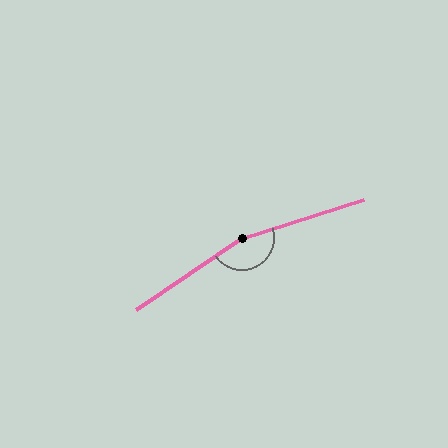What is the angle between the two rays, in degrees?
Approximately 163 degrees.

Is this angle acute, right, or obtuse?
It is obtuse.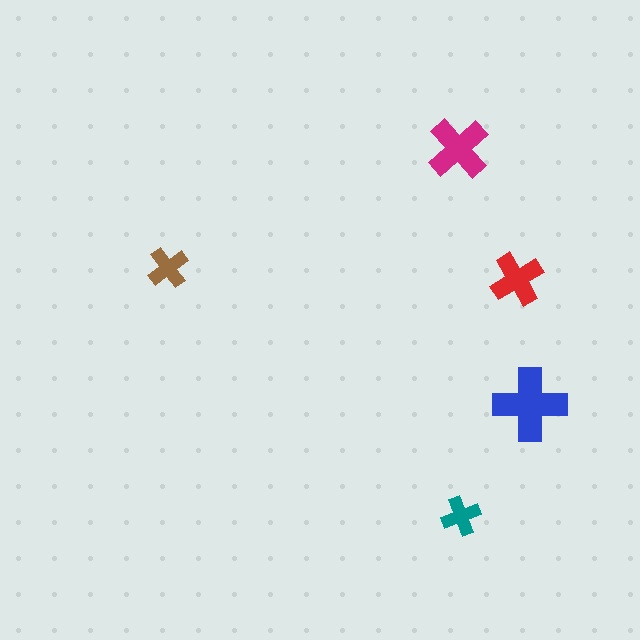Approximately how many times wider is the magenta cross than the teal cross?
About 1.5 times wider.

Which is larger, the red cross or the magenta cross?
The magenta one.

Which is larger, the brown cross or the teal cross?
The brown one.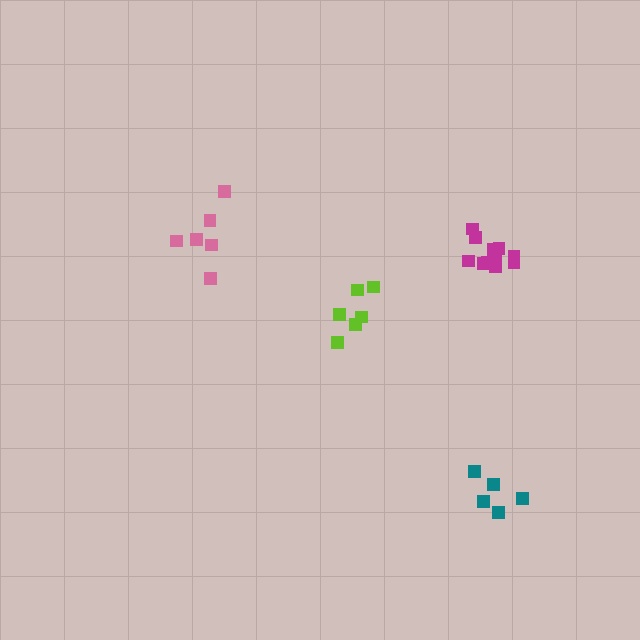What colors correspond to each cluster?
The clusters are colored: pink, magenta, lime, teal.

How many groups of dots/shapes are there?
There are 4 groups.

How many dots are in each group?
Group 1: 6 dots, Group 2: 11 dots, Group 3: 6 dots, Group 4: 5 dots (28 total).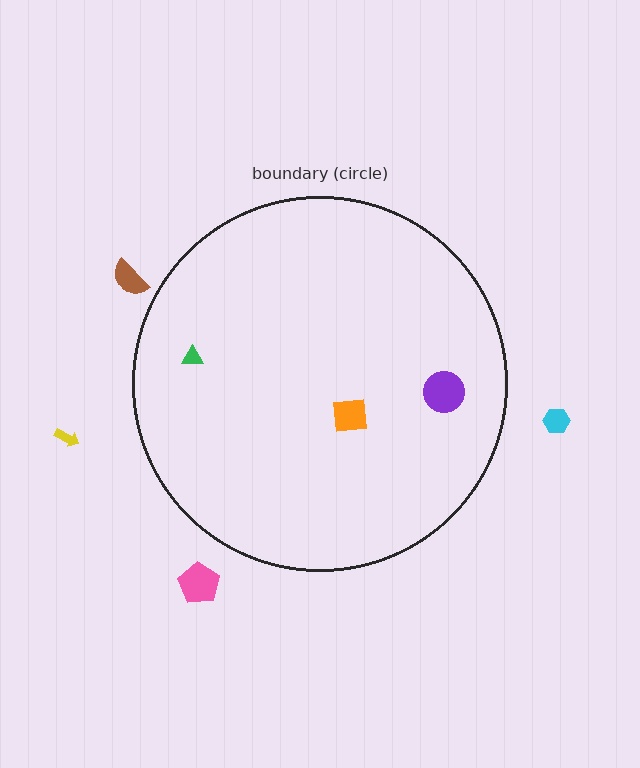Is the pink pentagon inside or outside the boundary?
Outside.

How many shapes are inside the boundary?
3 inside, 4 outside.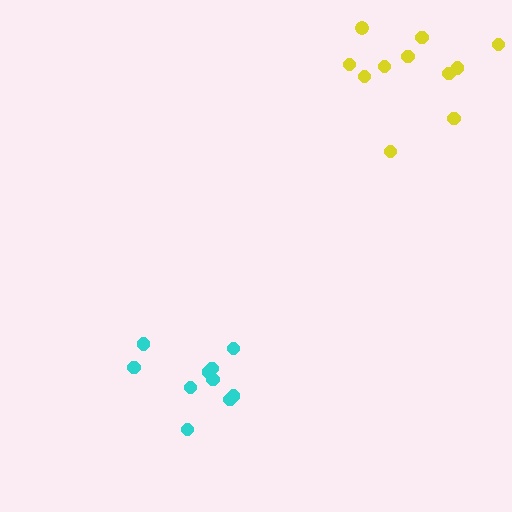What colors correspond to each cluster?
The clusters are colored: cyan, yellow.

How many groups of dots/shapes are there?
There are 2 groups.